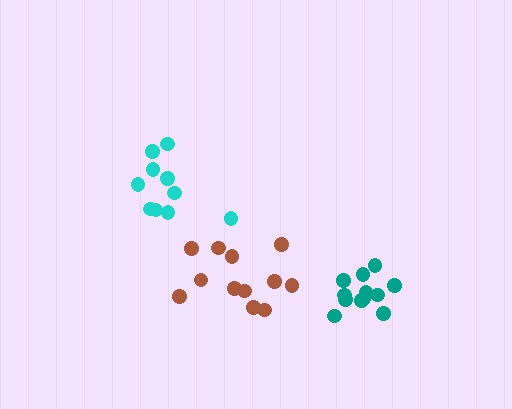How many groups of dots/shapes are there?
There are 3 groups.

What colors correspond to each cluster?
The clusters are colored: cyan, brown, teal.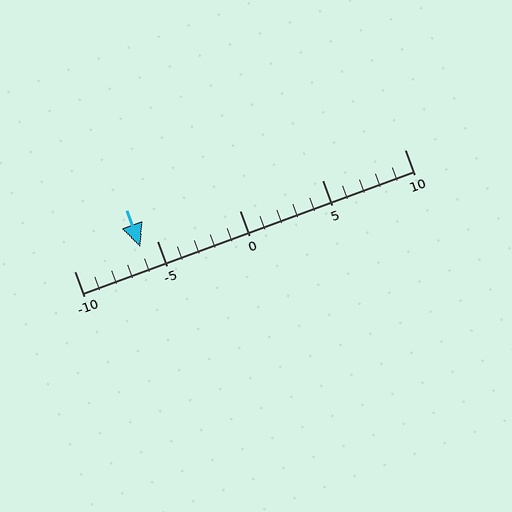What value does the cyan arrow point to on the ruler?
The cyan arrow points to approximately -6.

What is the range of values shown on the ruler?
The ruler shows values from -10 to 10.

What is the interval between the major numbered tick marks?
The major tick marks are spaced 5 units apart.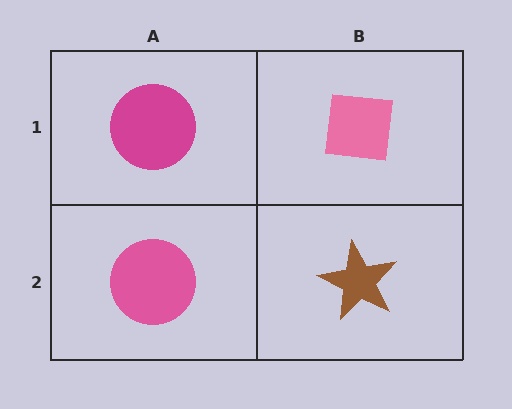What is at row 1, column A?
A magenta circle.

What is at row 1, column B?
A pink square.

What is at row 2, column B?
A brown star.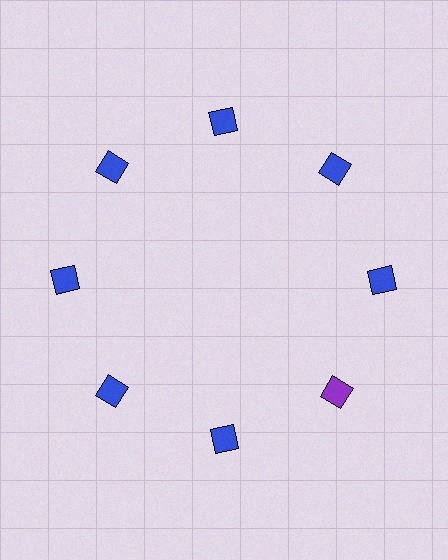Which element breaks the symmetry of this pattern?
The purple diamond at roughly the 4 o'clock position breaks the symmetry. All other shapes are blue diamonds.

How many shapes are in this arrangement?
There are 8 shapes arranged in a ring pattern.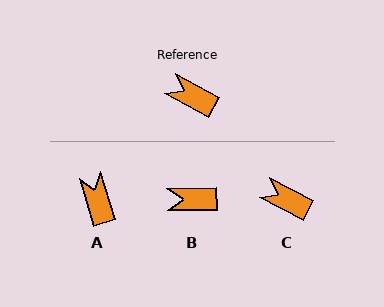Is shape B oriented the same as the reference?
No, it is off by about 28 degrees.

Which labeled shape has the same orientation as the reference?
C.